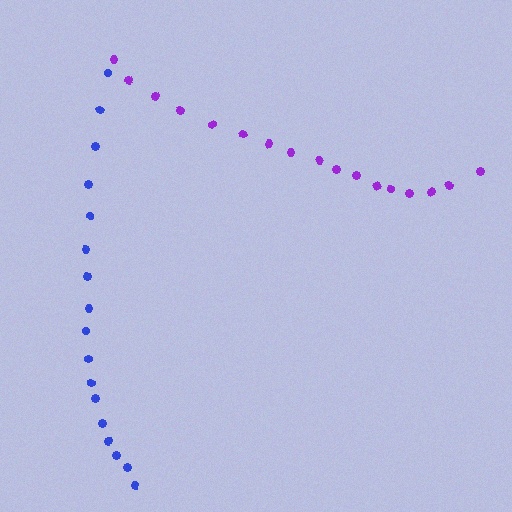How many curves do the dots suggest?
There are 2 distinct paths.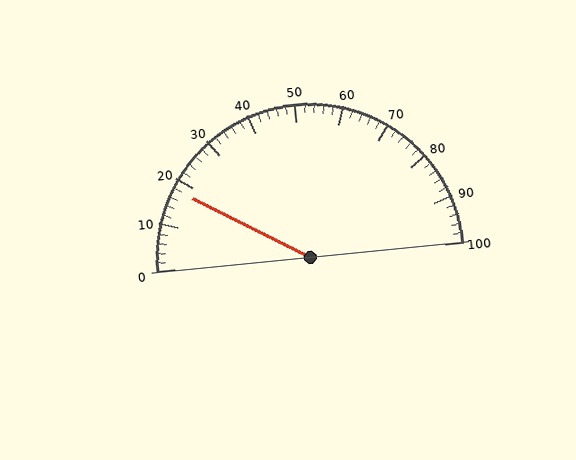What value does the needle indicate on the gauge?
The needle indicates approximately 18.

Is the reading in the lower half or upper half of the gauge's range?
The reading is in the lower half of the range (0 to 100).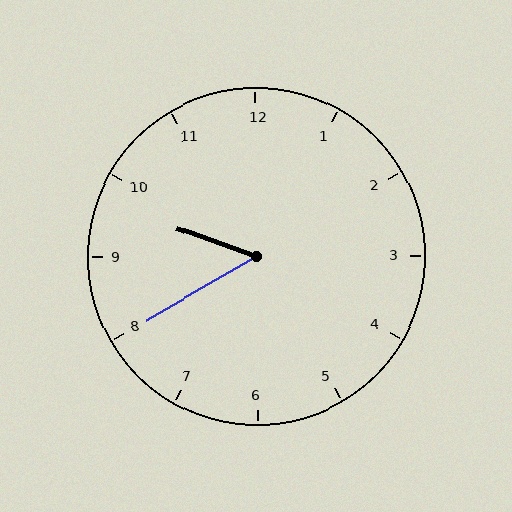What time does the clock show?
9:40.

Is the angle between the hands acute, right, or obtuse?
It is acute.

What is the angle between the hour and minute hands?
Approximately 50 degrees.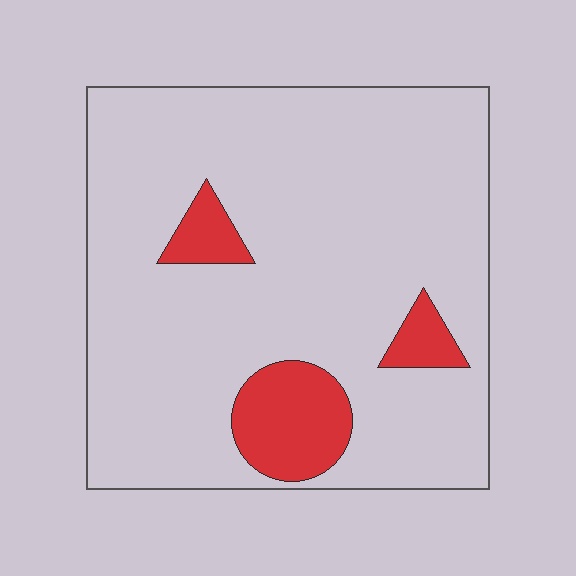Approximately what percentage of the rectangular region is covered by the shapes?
Approximately 10%.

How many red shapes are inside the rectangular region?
3.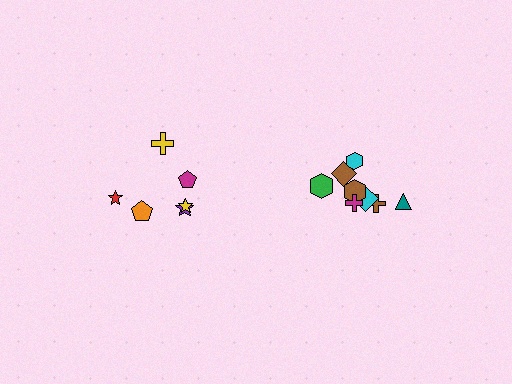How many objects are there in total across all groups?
There are 14 objects.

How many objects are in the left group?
There are 6 objects.